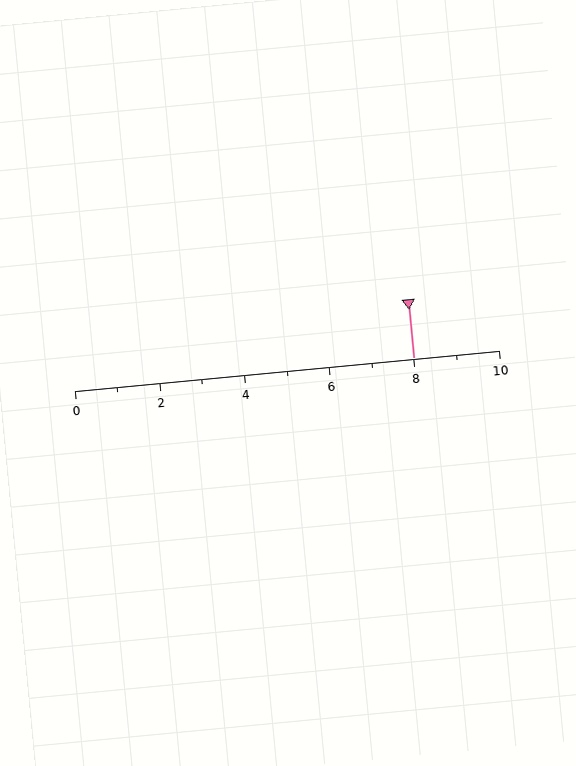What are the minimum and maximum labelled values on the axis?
The axis runs from 0 to 10.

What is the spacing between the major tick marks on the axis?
The major ticks are spaced 2 apart.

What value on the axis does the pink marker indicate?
The marker indicates approximately 8.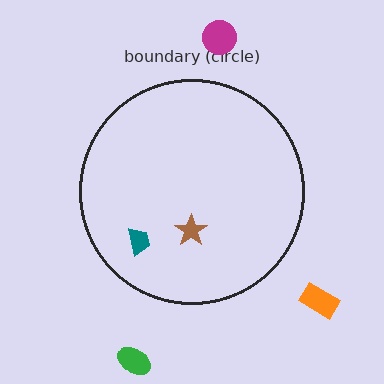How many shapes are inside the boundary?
2 inside, 3 outside.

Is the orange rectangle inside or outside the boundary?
Outside.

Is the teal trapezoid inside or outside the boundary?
Inside.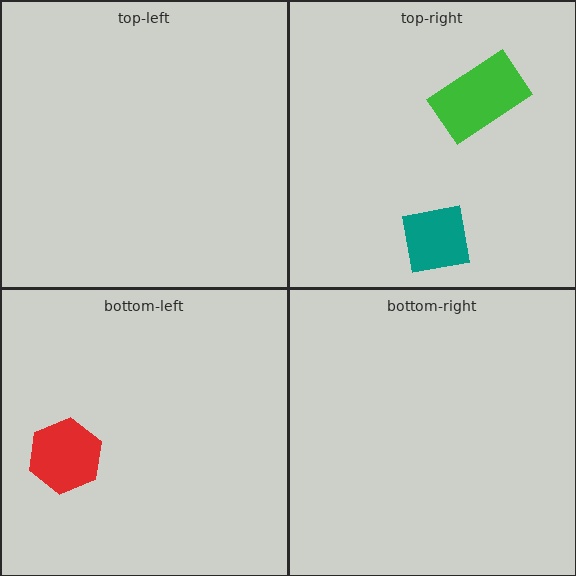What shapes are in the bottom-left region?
The red hexagon.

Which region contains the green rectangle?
The top-right region.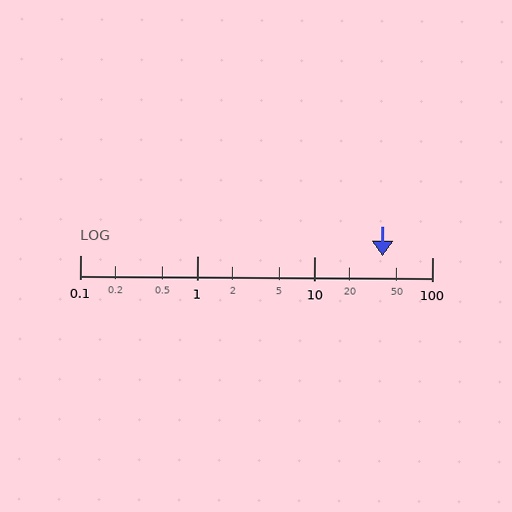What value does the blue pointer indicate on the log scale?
The pointer indicates approximately 38.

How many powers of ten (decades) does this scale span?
The scale spans 3 decades, from 0.1 to 100.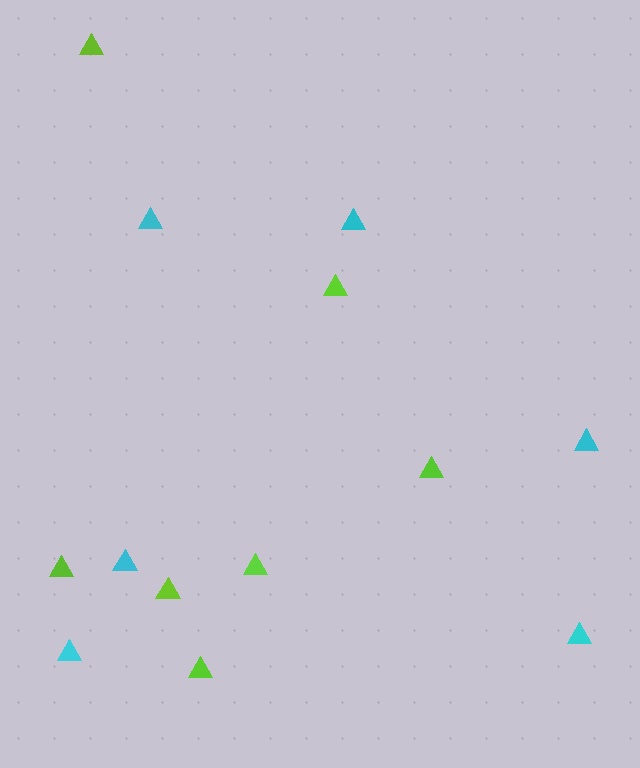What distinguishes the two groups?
There are 2 groups: one group of lime triangles (7) and one group of cyan triangles (6).